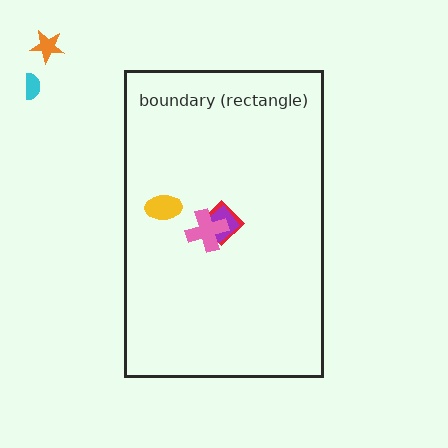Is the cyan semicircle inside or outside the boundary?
Outside.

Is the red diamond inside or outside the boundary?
Inside.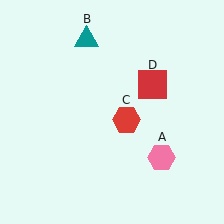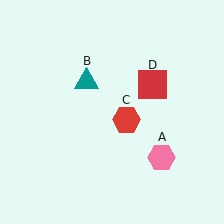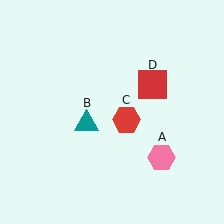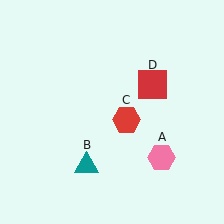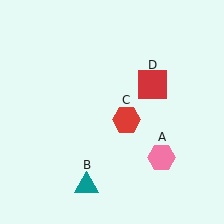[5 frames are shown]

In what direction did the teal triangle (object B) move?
The teal triangle (object B) moved down.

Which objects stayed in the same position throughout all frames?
Pink hexagon (object A) and red hexagon (object C) and red square (object D) remained stationary.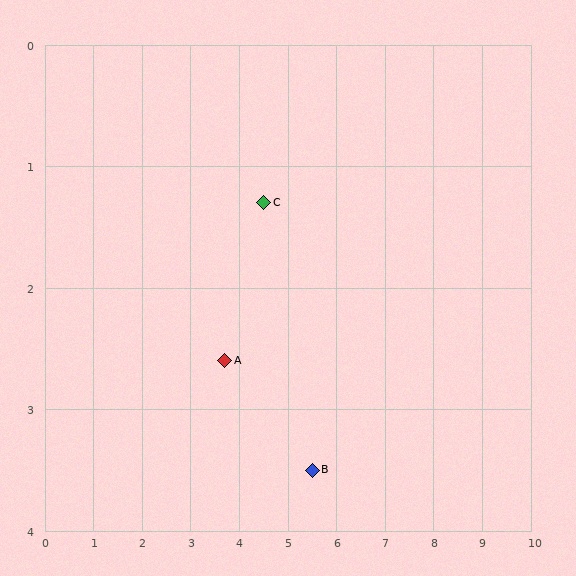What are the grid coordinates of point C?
Point C is at approximately (4.5, 1.3).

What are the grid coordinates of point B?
Point B is at approximately (5.5, 3.5).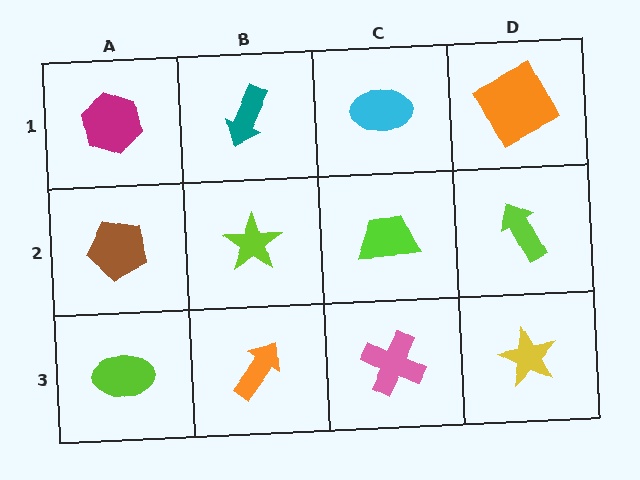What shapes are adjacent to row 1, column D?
A lime arrow (row 2, column D), a cyan ellipse (row 1, column C).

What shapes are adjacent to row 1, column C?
A lime trapezoid (row 2, column C), a teal arrow (row 1, column B), an orange square (row 1, column D).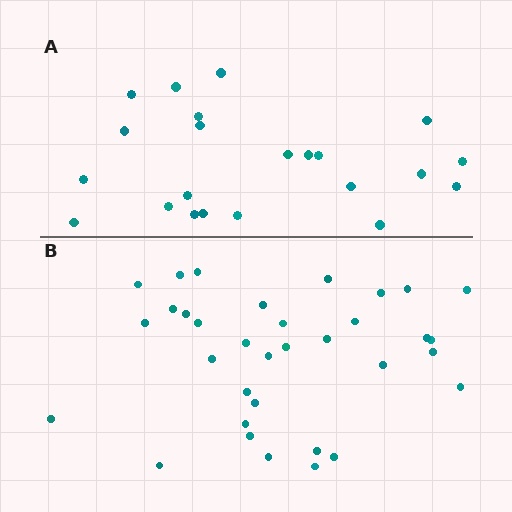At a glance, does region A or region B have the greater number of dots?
Region B (the bottom region) has more dots.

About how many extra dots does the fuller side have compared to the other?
Region B has roughly 12 or so more dots than region A.